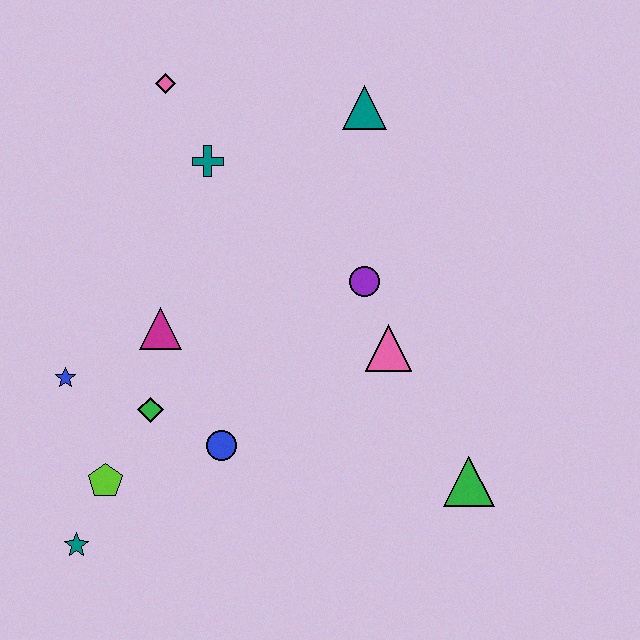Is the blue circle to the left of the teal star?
No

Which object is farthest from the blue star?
The green triangle is farthest from the blue star.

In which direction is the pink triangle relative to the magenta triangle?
The pink triangle is to the right of the magenta triangle.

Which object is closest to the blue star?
The green diamond is closest to the blue star.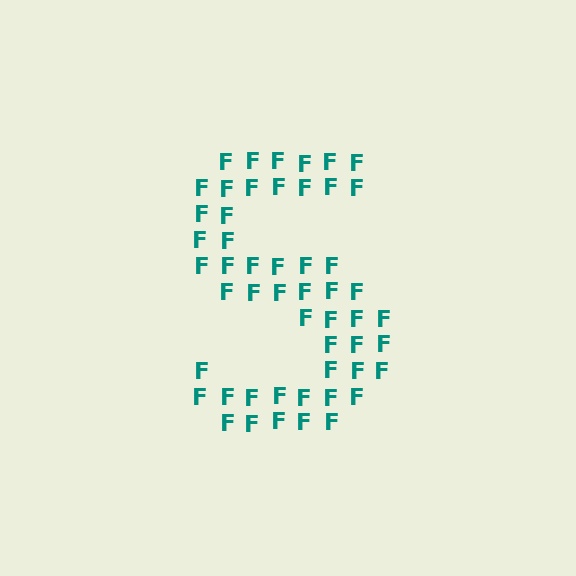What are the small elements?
The small elements are letter F's.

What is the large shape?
The large shape is the letter S.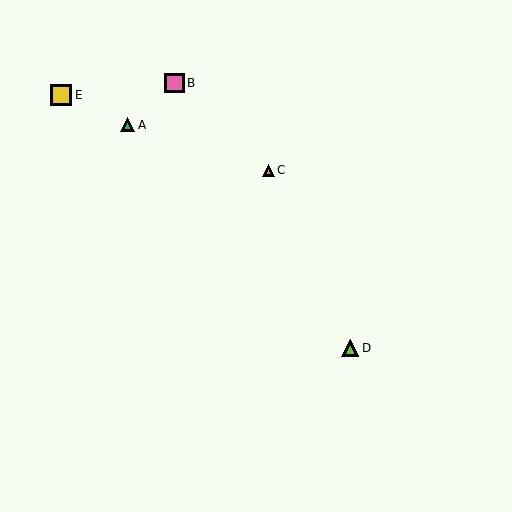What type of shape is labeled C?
Shape C is an orange triangle.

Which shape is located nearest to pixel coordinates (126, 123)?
The green triangle (labeled A) at (127, 125) is nearest to that location.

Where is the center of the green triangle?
The center of the green triangle is at (127, 125).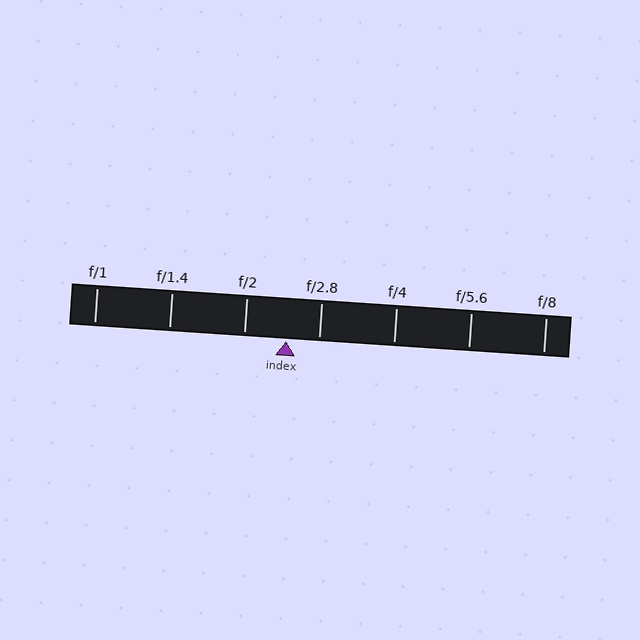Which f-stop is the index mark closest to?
The index mark is closest to f/2.8.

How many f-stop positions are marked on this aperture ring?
There are 7 f-stop positions marked.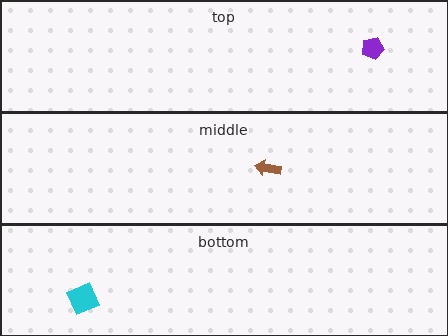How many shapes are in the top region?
1.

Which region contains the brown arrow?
The middle region.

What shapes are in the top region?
The purple pentagon.